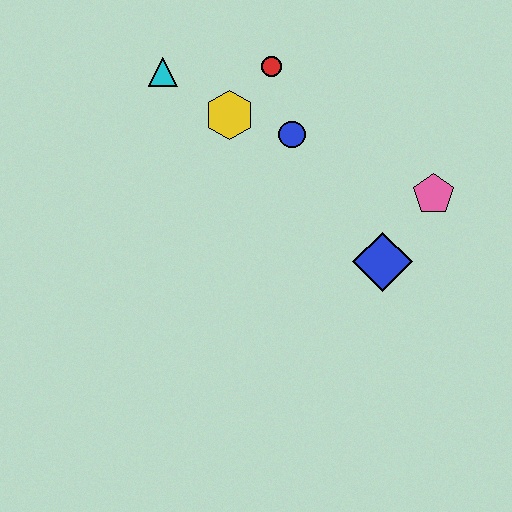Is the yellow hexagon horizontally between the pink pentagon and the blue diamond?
No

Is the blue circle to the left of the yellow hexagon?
No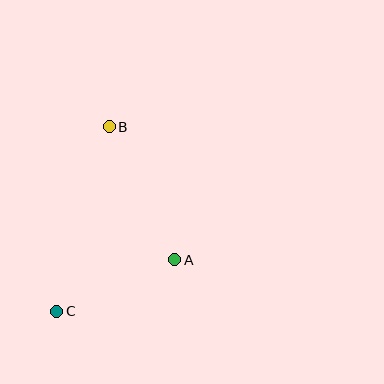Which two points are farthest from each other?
Points B and C are farthest from each other.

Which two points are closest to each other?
Points A and C are closest to each other.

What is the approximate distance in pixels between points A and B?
The distance between A and B is approximately 148 pixels.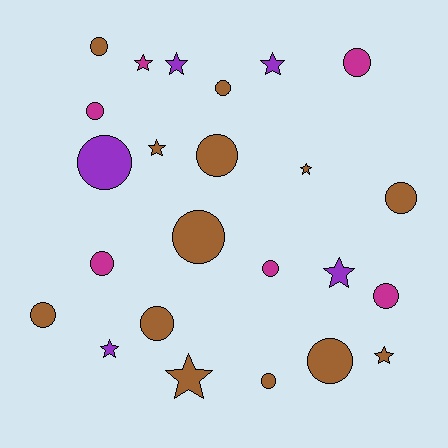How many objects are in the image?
There are 24 objects.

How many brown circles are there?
There are 9 brown circles.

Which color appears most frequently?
Brown, with 13 objects.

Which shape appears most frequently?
Circle, with 15 objects.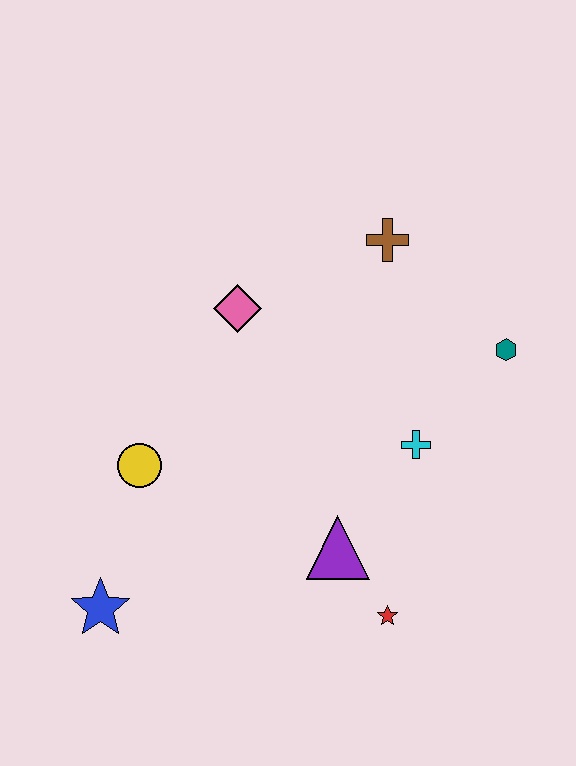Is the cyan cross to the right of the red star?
Yes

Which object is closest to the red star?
The purple triangle is closest to the red star.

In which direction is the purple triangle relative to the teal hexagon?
The purple triangle is below the teal hexagon.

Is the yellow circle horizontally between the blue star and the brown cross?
Yes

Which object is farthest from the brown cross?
The blue star is farthest from the brown cross.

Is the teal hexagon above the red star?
Yes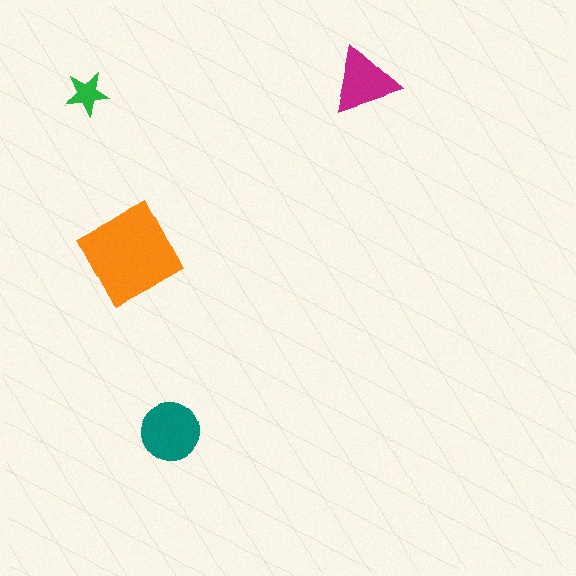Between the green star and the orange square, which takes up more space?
The orange square.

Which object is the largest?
The orange square.